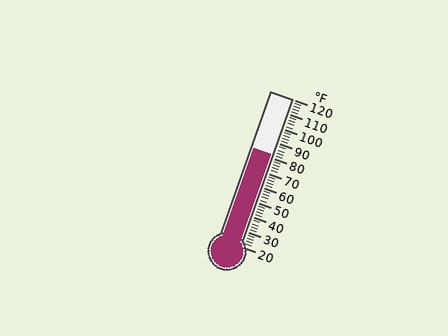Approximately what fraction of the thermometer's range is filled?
The thermometer is filled to approximately 60% of its range.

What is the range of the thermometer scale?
The thermometer scale ranges from 20°F to 120°F.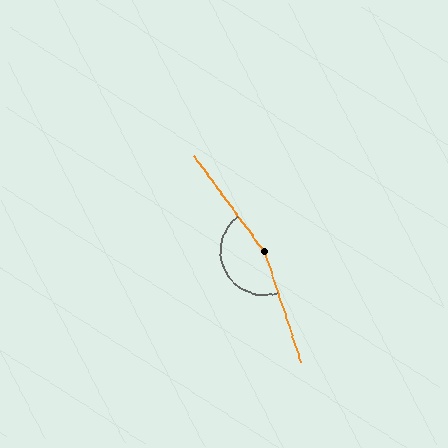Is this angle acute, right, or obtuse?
It is obtuse.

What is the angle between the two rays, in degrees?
Approximately 162 degrees.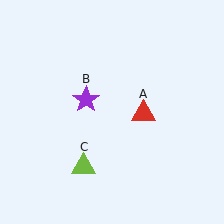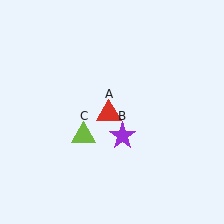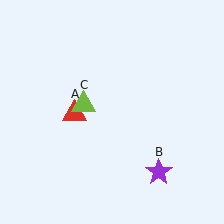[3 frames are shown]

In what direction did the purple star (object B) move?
The purple star (object B) moved down and to the right.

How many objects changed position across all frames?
3 objects changed position: red triangle (object A), purple star (object B), lime triangle (object C).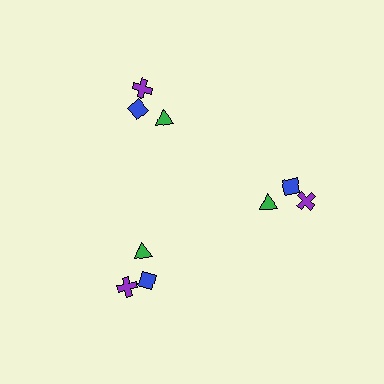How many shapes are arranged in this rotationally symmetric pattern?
There are 9 shapes, arranged in 3 groups of 3.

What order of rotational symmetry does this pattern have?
This pattern has 3-fold rotational symmetry.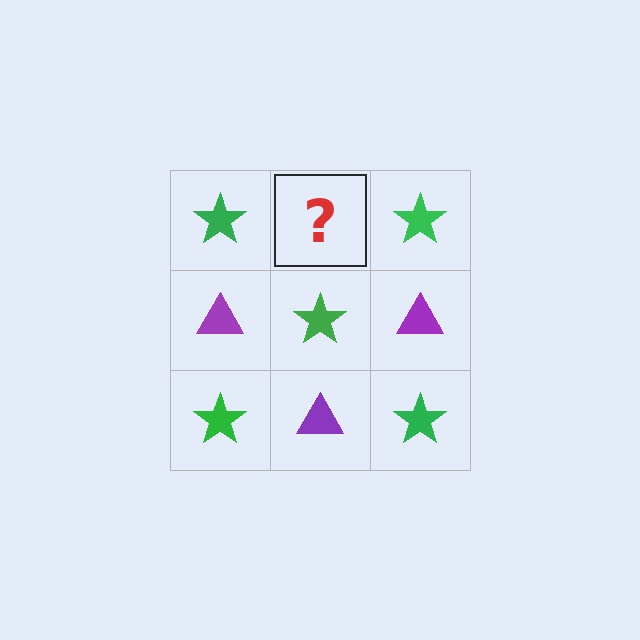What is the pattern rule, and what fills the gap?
The rule is that it alternates green star and purple triangle in a checkerboard pattern. The gap should be filled with a purple triangle.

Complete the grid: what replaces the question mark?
The question mark should be replaced with a purple triangle.